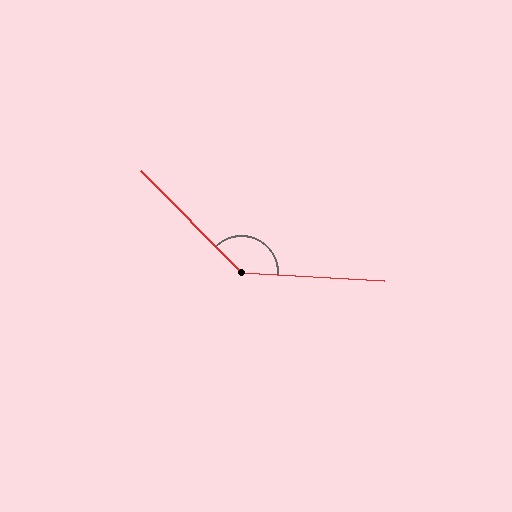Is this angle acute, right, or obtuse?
It is obtuse.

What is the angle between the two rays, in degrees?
Approximately 138 degrees.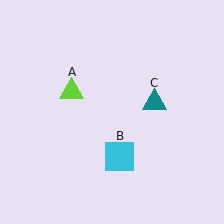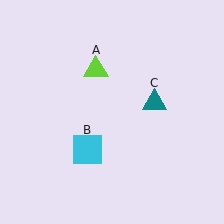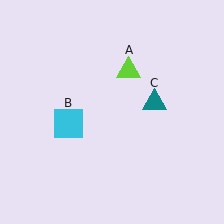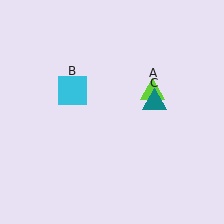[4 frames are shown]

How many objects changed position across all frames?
2 objects changed position: lime triangle (object A), cyan square (object B).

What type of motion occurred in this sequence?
The lime triangle (object A), cyan square (object B) rotated clockwise around the center of the scene.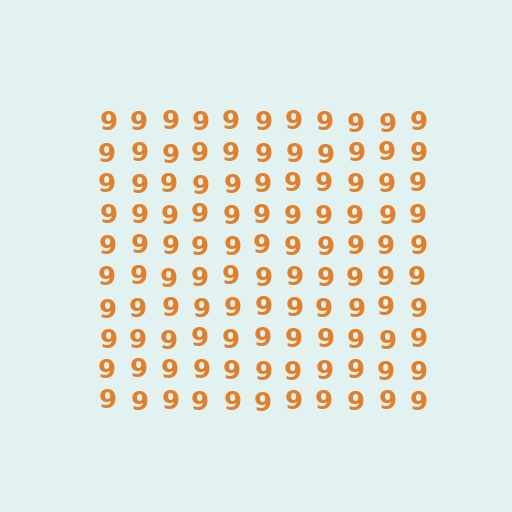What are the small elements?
The small elements are digit 9's.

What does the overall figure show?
The overall figure shows a square.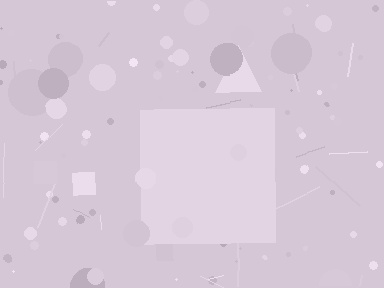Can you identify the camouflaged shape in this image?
The camouflaged shape is a square.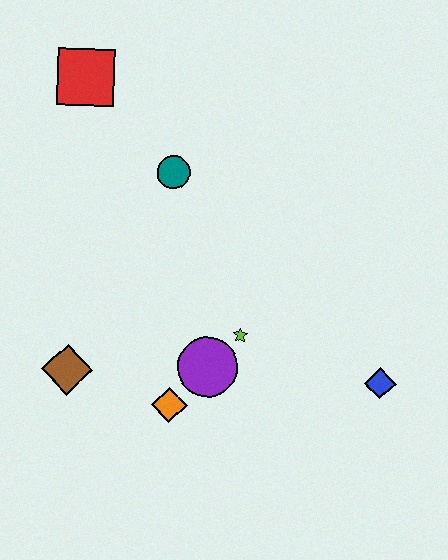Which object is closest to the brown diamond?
The orange diamond is closest to the brown diamond.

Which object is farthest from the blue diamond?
The red square is farthest from the blue diamond.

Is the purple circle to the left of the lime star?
Yes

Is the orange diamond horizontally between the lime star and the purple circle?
No